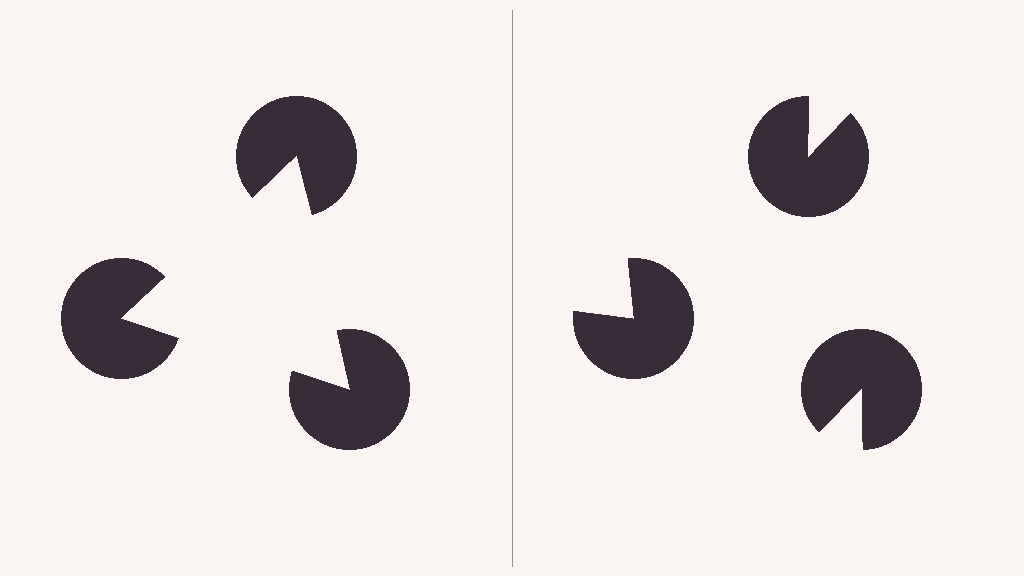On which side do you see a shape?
An illusory triangle appears on the left side. On the right side the wedge cuts are rotated, so no coherent shape forms.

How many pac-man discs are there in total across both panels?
6 — 3 on each side.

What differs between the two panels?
The pac-man discs are positioned identically on both sides; only the wedge orientations differ. On the left they align to a triangle; on the right they are misaligned.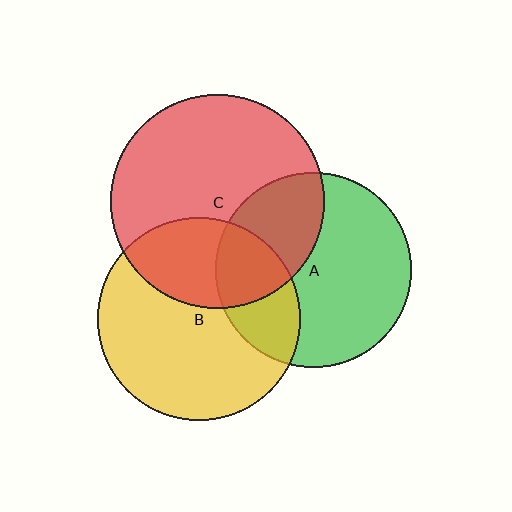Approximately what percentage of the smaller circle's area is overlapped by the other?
Approximately 35%.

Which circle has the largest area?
Circle C (red).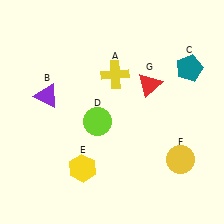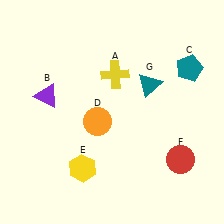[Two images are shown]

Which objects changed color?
D changed from lime to orange. F changed from yellow to red. G changed from red to teal.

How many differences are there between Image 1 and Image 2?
There are 3 differences between the two images.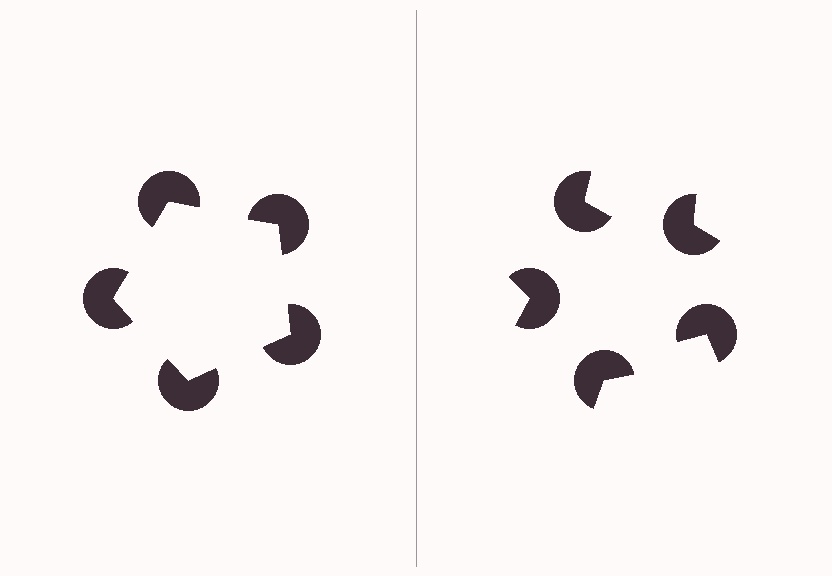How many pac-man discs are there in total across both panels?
10 — 5 on each side.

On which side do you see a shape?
An illusory pentagon appears on the left side. On the right side the wedge cuts are rotated, so no coherent shape forms.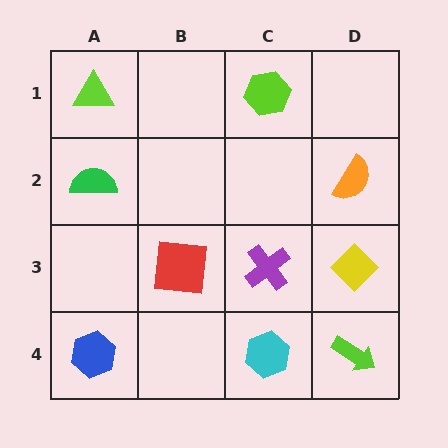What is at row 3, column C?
A purple cross.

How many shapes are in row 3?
3 shapes.